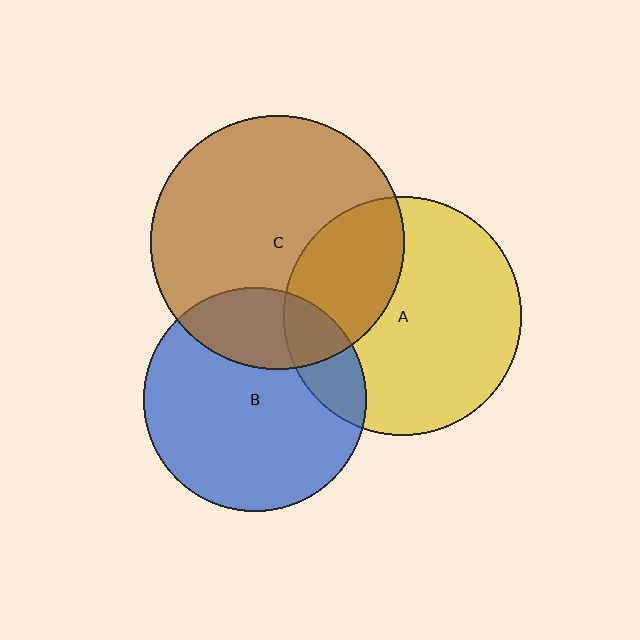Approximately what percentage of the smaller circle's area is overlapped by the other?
Approximately 15%.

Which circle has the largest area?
Circle C (brown).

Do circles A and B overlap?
Yes.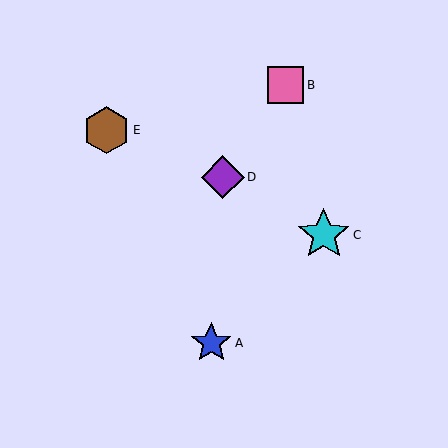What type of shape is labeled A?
Shape A is a blue star.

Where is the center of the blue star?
The center of the blue star is at (211, 343).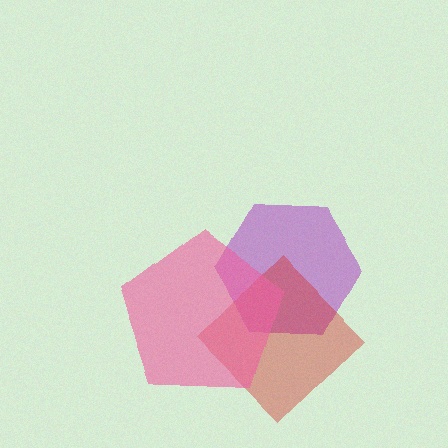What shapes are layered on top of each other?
The layered shapes are: a purple hexagon, a red diamond, a pink pentagon.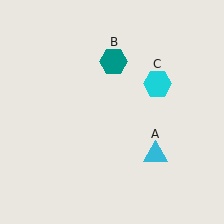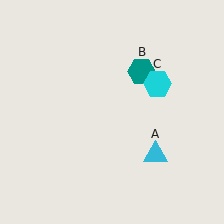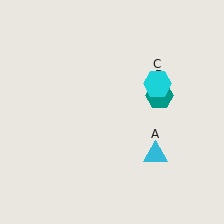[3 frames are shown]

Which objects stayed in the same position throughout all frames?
Cyan triangle (object A) and cyan hexagon (object C) remained stationary.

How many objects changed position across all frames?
1 object changed position: teal hexagon (object B).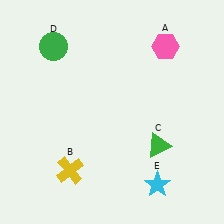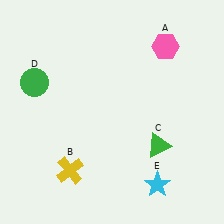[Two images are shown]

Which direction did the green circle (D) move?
The green circle (D) moved down.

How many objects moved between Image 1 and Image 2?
1 object moved between the two images.